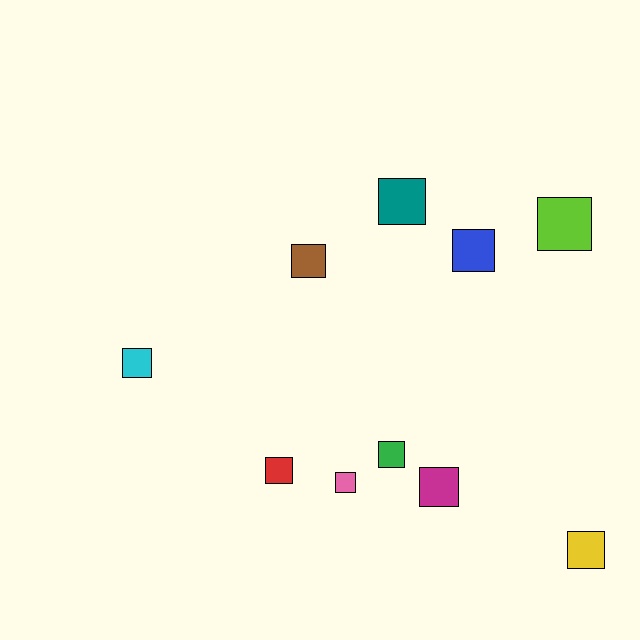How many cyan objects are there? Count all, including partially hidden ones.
There is 1 cyan object.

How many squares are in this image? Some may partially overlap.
There are 10 squares.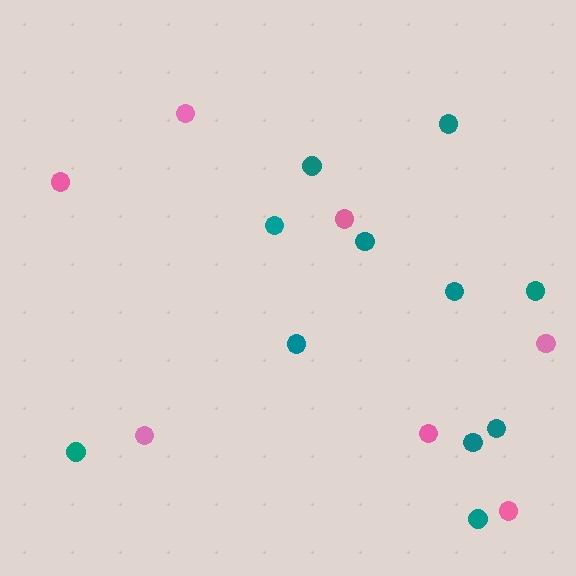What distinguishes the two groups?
There are 2 groups: one group of teal circles (11) and one group of pink circles (7).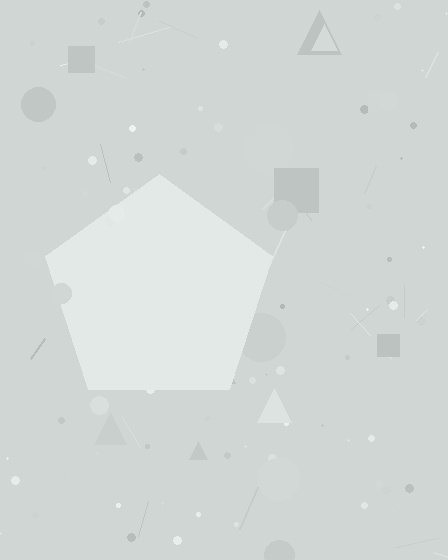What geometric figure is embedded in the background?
A pentagon is embedded in the background.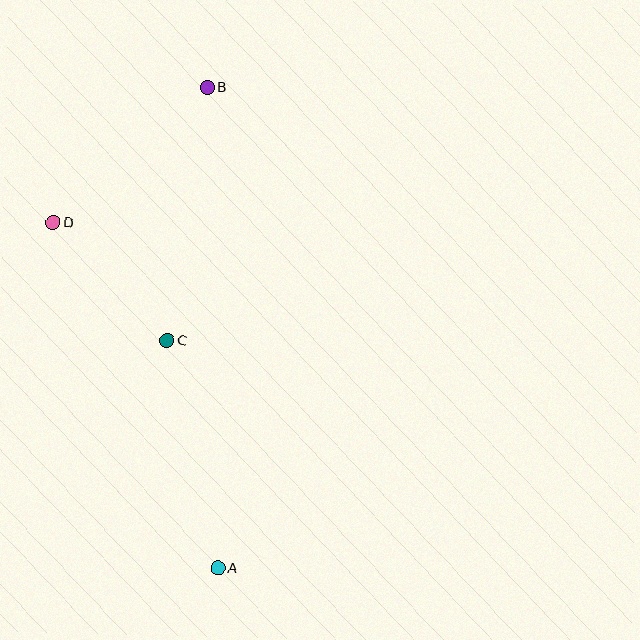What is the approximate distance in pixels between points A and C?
The distance between A and C is approximately 233 pixels.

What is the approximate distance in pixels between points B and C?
The distance between B and C is approximately 256 pixels.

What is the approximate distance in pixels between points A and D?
The distance between A and D is approximately 382 pixels.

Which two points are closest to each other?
Points C and D are closest to each other.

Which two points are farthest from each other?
Points A and B are farthest from each other.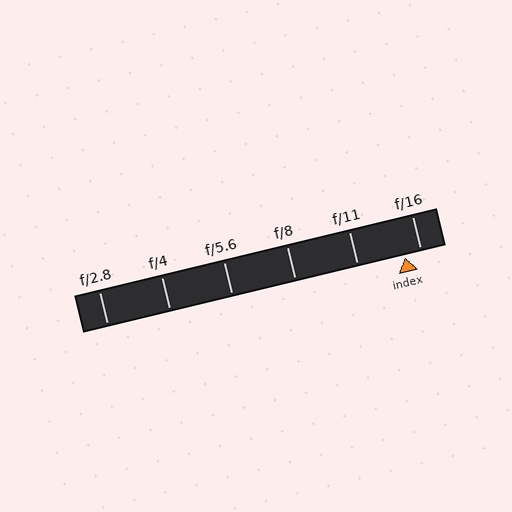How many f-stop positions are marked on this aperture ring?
There are 6 f-stop positions marked.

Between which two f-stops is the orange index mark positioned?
The index mark is between f/11 and f/16.